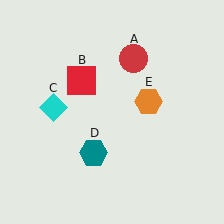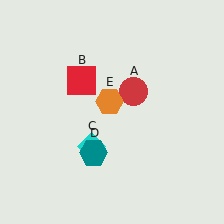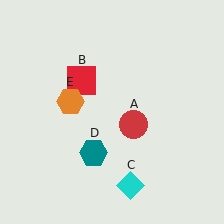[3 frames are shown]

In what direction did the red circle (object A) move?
The red circle (object A) moved down.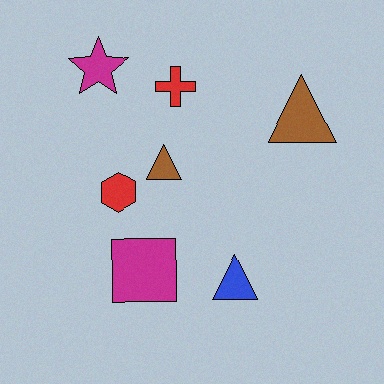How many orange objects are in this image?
There are no orange objects.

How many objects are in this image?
There are 7 objects.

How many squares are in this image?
There is 1 square.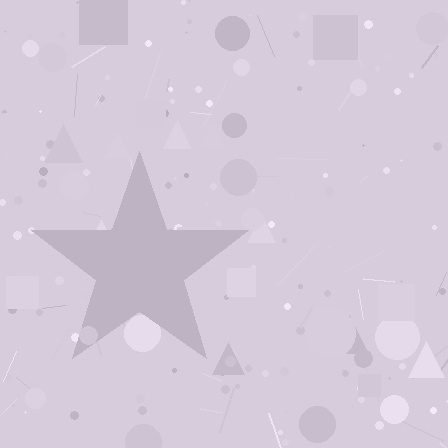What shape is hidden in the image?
A star is hidden in the image.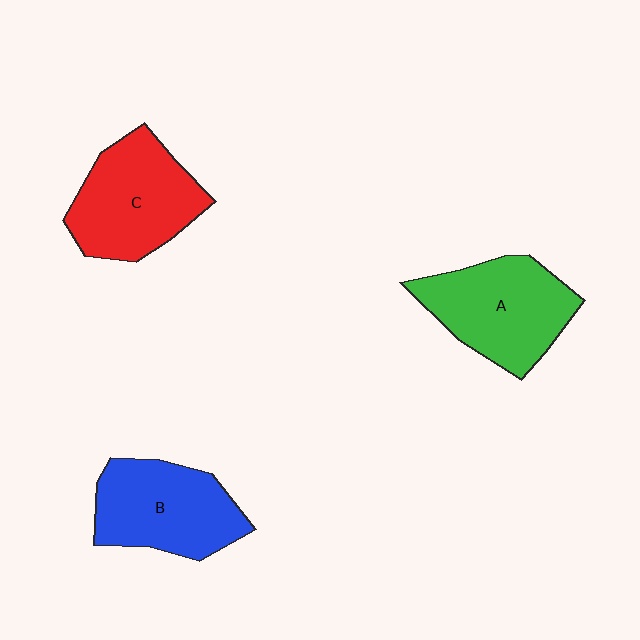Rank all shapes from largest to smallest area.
From largest to smallest: A (green), C (red), B (blue).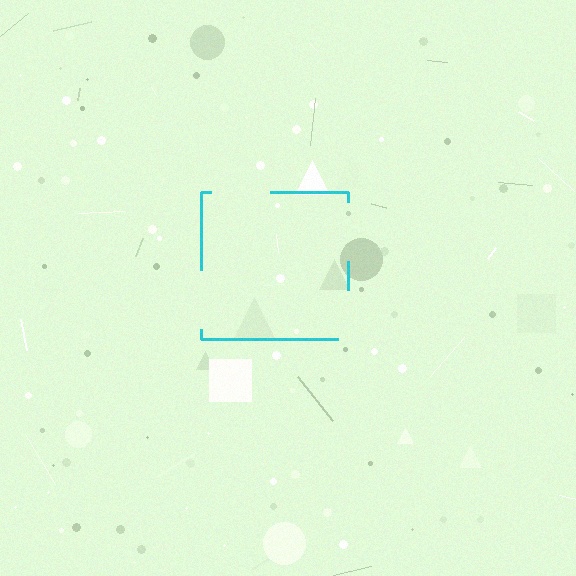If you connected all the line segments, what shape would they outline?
They would outline a square.